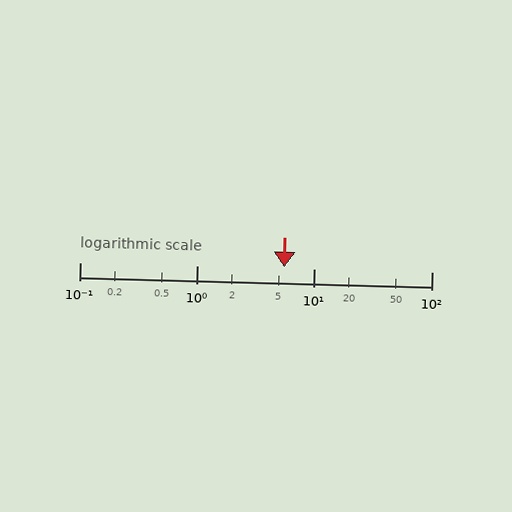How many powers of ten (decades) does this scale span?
The scale spans 3 decades, from 0.1 to 100.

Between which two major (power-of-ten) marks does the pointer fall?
The pointer is between 1 and 10.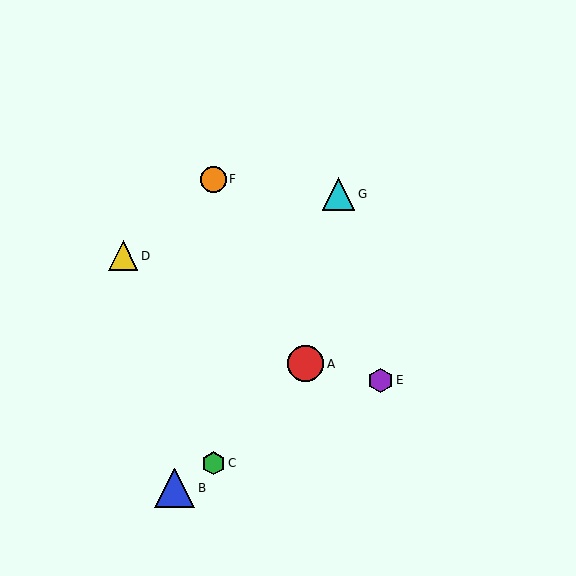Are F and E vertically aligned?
No, F is at x≈213 and E is at x≈381.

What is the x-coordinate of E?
Object E is at x≈381.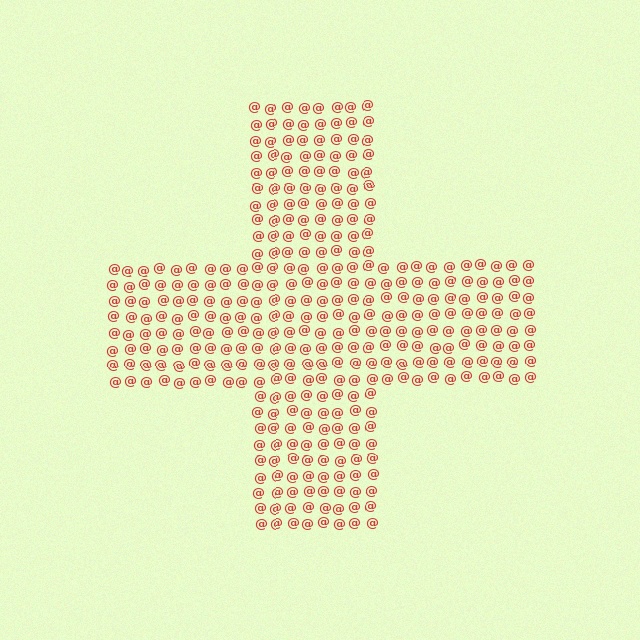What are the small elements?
The small elements are at signs.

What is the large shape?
The large shape is a cross.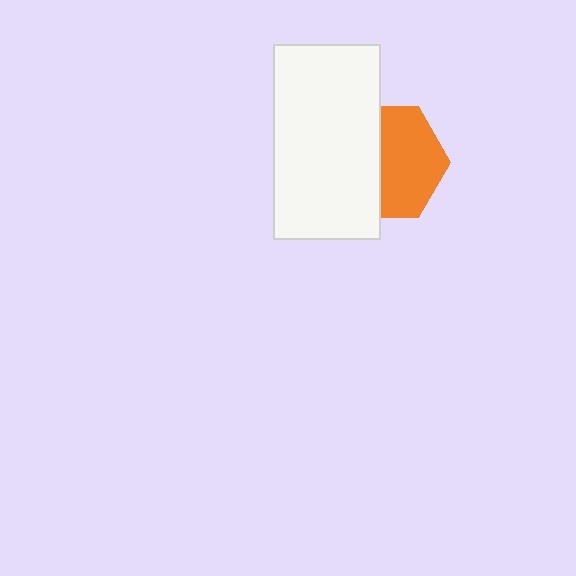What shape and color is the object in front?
The object in front is a white rectangle.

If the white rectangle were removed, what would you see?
You would see the complete orange hexagon.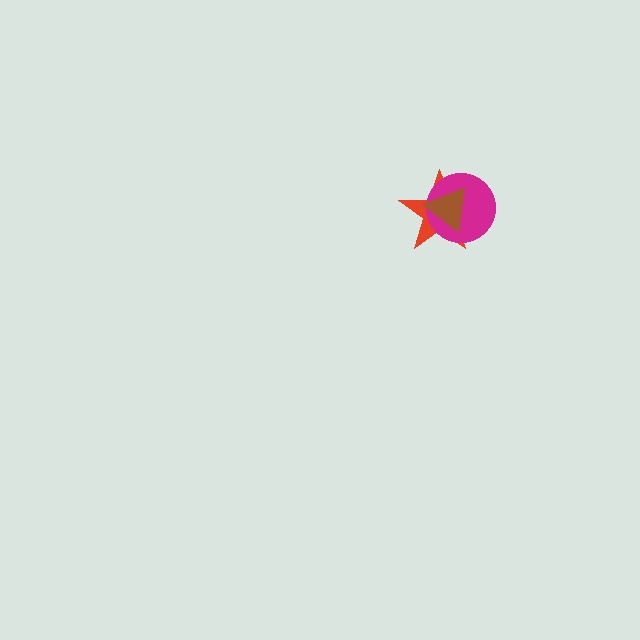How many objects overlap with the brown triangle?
2 objects overlap with the brown triangle.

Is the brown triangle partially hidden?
No, no other shape covers it.